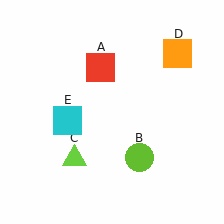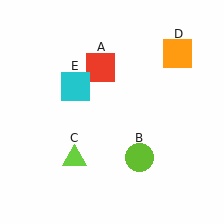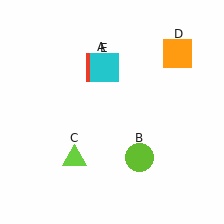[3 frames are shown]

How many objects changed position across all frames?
1 object changed position: cyan square (object E).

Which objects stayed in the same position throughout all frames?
Red square (object A) and lime circle (object B) and lime triangle (object C) and orange square (object D) remained stationary.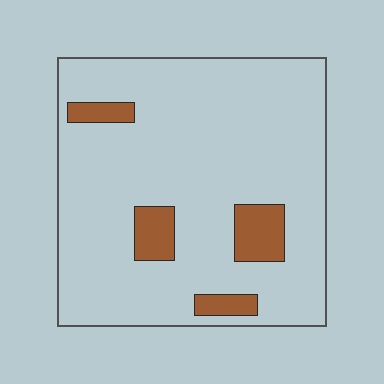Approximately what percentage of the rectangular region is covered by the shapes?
Approximately 10%.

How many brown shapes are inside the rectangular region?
4.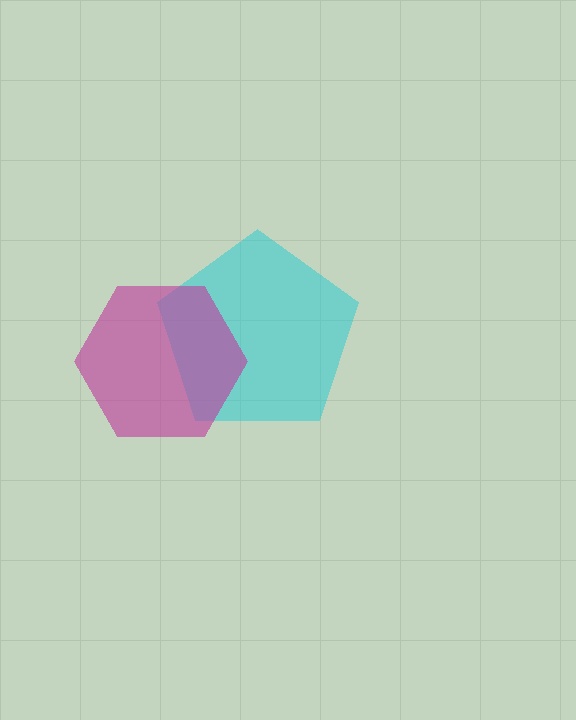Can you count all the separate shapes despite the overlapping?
Yes, there are 2 separate shapes.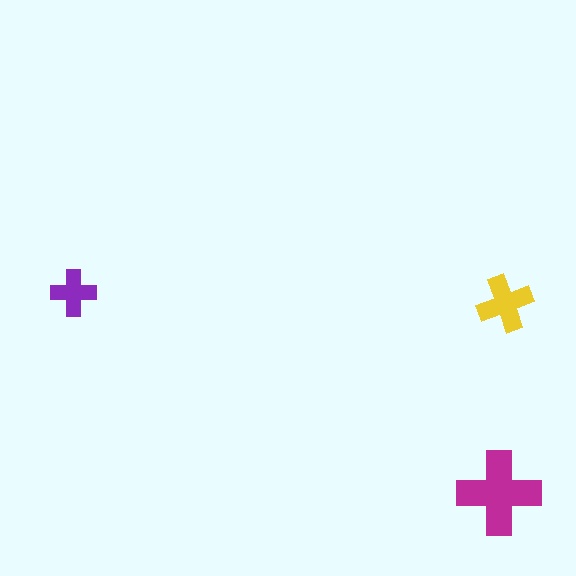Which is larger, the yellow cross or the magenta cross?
The magenta one.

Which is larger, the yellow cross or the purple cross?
The yellow one.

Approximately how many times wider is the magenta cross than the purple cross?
About 2 times wider.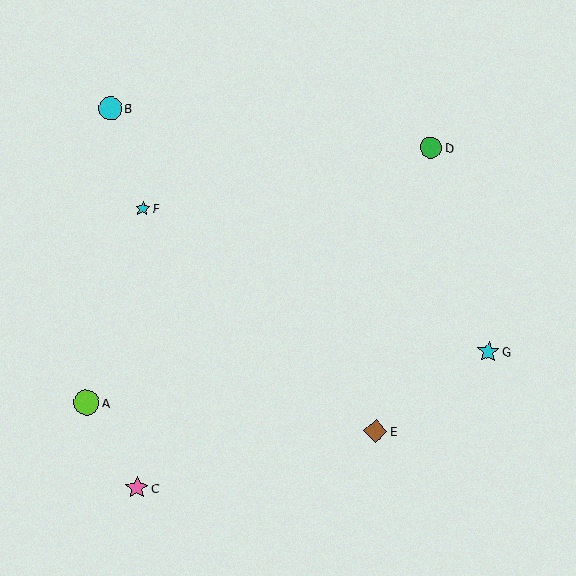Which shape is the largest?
The lime circle (labeled A) is the largest.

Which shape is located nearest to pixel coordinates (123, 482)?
The pink star (labeled C) at (137, 488) is nearest to that location.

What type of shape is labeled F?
Shape F is a cyan star.